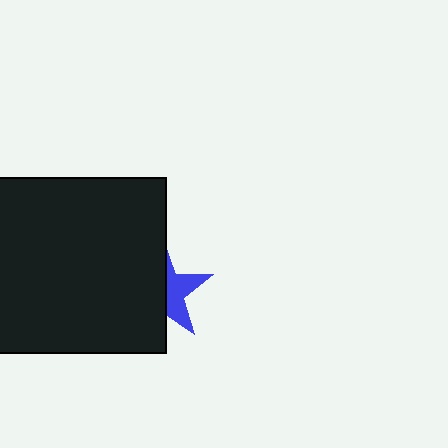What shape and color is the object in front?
The object in front is a black square.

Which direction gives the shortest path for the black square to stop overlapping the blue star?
Moving left gives the shortest separation.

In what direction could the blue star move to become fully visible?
The blue star could move right. That would shift it out from behind the black square entirely.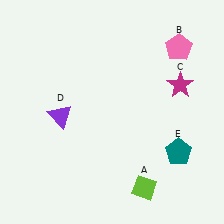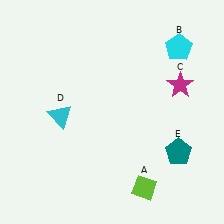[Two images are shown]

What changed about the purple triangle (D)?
In Image 1, D is purple. In Image 2, it changed to cyan.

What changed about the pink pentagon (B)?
In Image 1, B is pink. In Image 2, it changed to cyan.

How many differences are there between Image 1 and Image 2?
There are 2 differences between the two images.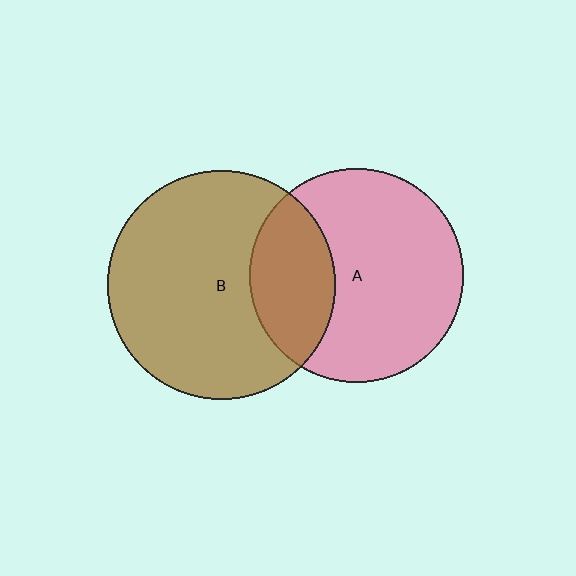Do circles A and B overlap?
Yes.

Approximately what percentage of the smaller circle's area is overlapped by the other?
Approximately 30%.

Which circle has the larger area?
Circle B (brown).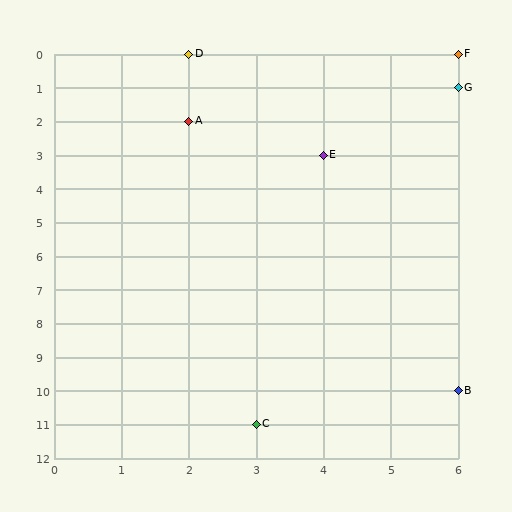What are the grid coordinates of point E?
Point E is at grid coordinates (4, 3).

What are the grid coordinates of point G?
Point G is at grid coordinates (6, 1).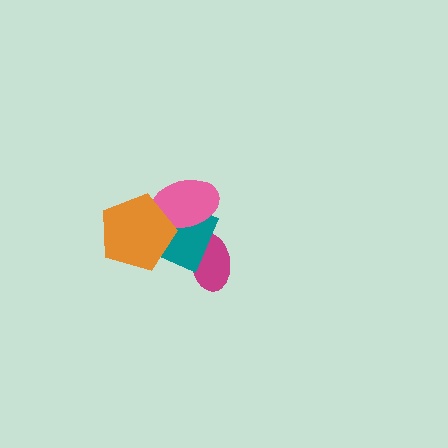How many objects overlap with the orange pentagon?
2 objects overlap with the orange pentagon.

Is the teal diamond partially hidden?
Yes, it is partially covered by another shape.